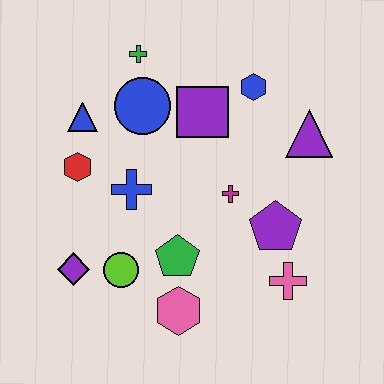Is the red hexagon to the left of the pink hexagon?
Yes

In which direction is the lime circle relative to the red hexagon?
The lime circle is below the red hexagon.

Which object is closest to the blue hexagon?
The purple square is closest to the blue hexagon.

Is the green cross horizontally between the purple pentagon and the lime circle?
Yes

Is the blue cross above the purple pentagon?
Yes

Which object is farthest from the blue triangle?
The pink cross is farthest from the blue triangle.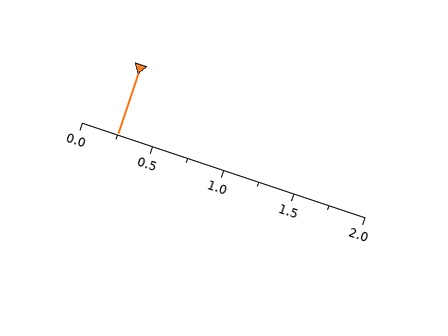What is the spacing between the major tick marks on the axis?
The major ticks are spaced 0.5 apart.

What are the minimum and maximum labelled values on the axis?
The axis runs from 0.0 to 2.0.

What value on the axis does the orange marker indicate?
The marker indicates approximately 0.25.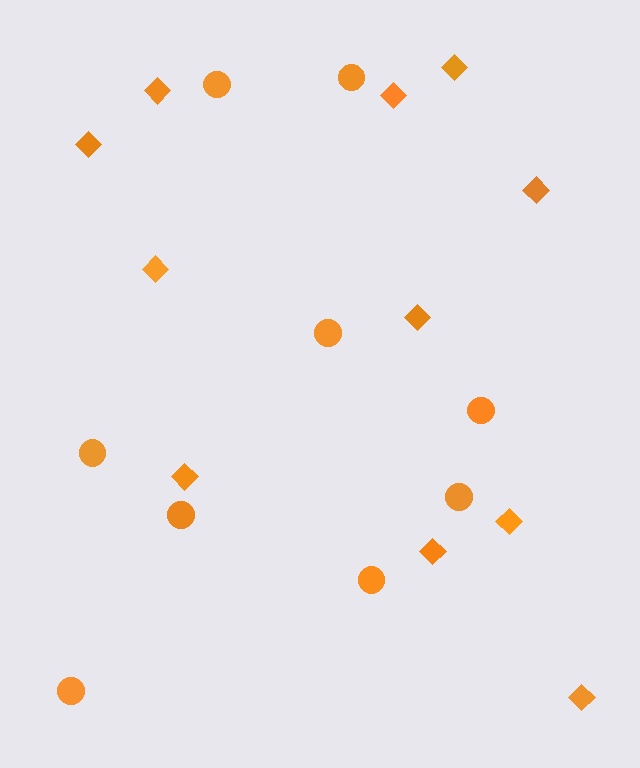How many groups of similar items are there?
There are 2 groups: one group of circles (9) and one group of diamonds (11).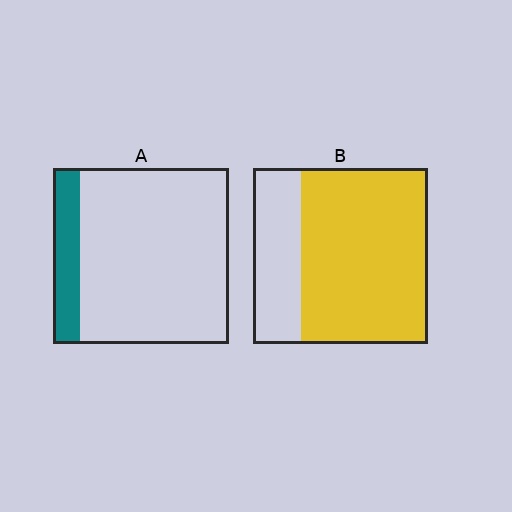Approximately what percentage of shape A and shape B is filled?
A is approximately 15% and B is approximately 75%.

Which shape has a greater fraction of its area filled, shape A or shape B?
Shape B.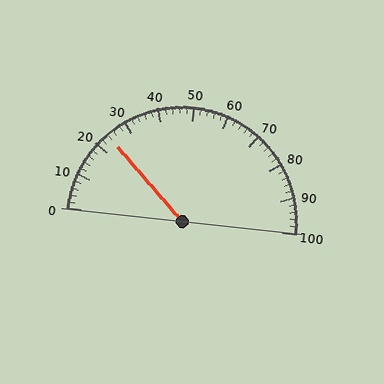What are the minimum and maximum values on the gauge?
The gauge ranges from 0 to 100.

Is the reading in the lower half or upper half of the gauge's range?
The reading is in the lower half of the range (0 to 100).